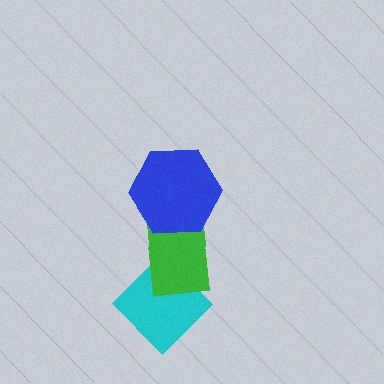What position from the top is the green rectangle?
The green rectangle is 2nd from the top.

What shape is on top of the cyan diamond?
The green rectangle is on top of the cyan diamond.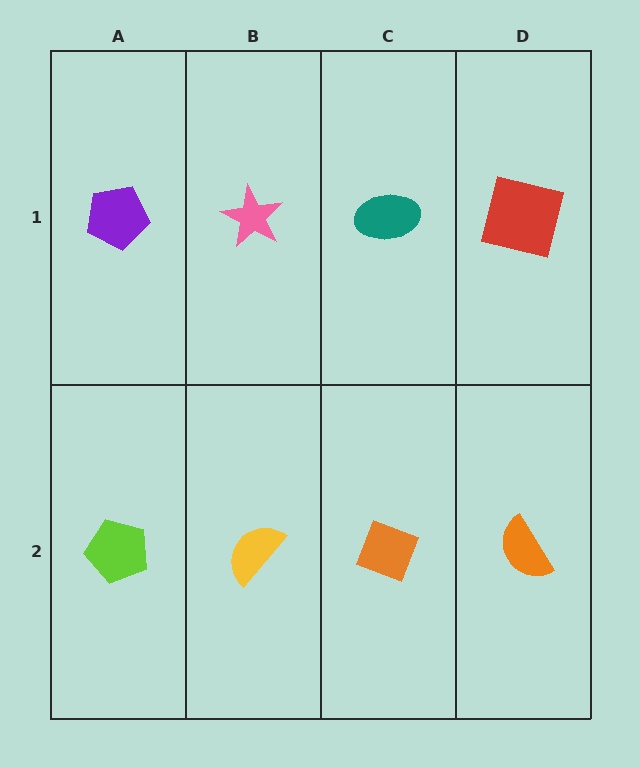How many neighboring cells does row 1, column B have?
3.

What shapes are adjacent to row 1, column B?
A yellow semicircle (row 2, column B), a purple pentagon (row 1, column A), a teal ellipse (row 1, column C).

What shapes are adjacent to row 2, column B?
A pink star (row 1, column B), a lime pentagon (row 2, column A), an orange diamond (row 2, column C).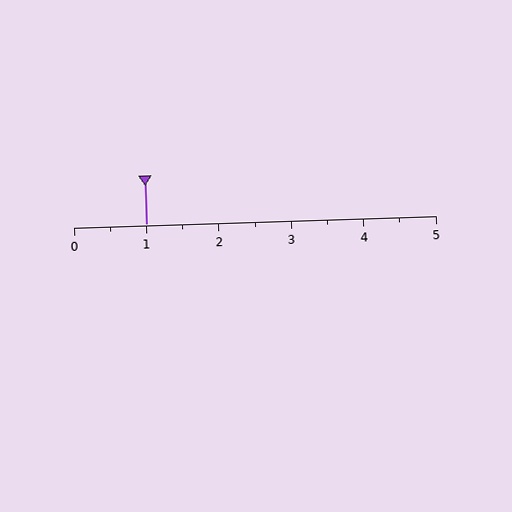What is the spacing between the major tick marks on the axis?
The major ticks are spaced 1 apart.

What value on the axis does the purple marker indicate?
The marker indicates approximately 1.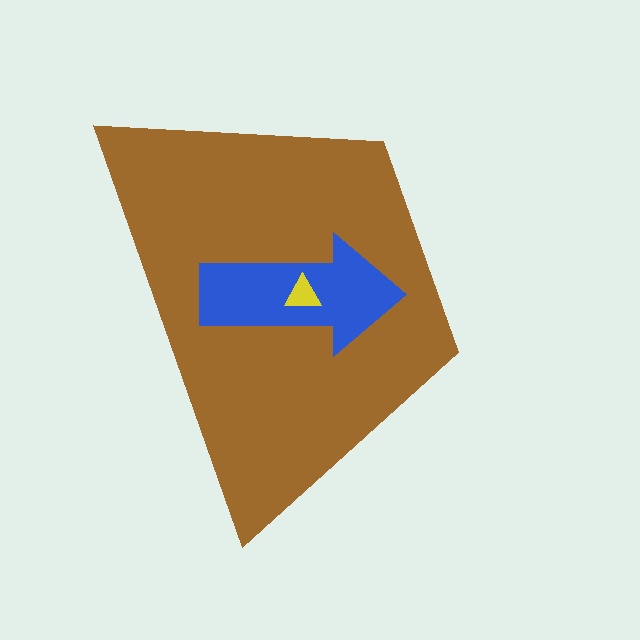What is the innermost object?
The yellow triangle.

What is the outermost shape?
The brown trapezoid.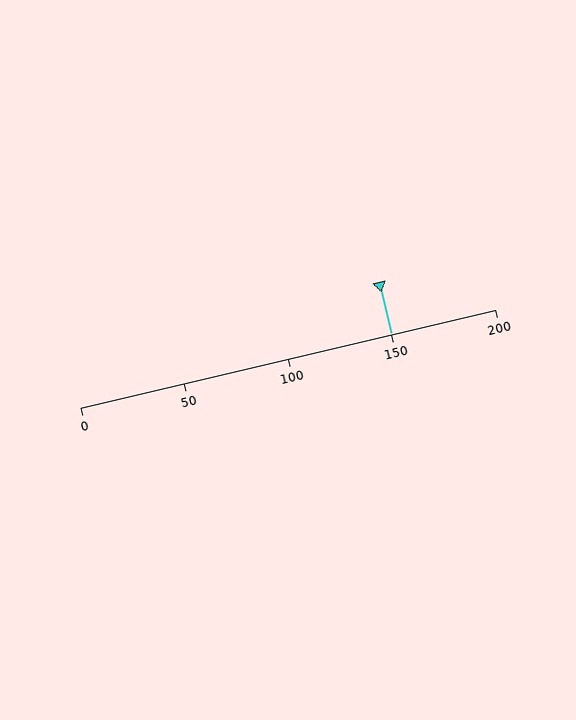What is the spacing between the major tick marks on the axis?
The major ticks are spaced 50 apart.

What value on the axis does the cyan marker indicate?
The marker indicates approximately 150.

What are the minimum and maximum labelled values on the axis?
The axis runs from 0 to 200.